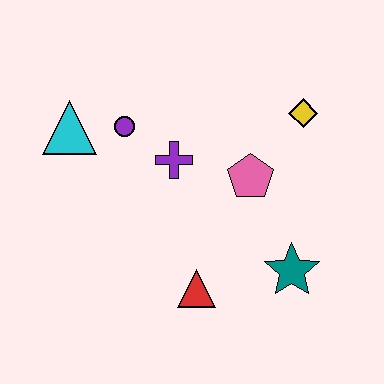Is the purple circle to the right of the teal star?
No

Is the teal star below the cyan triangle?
Yes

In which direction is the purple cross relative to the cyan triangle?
The purple cross is to the right of the cyan triangle.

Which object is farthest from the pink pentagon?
The cyan triangle is farthest from the pink pentagon.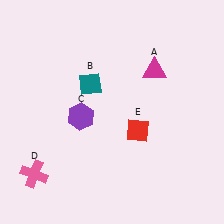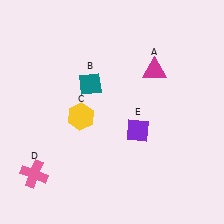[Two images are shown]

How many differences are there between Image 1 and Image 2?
There are 2 differences between the two images.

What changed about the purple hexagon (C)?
In Image 1, C is purple. In Image 2, it changed to yellow.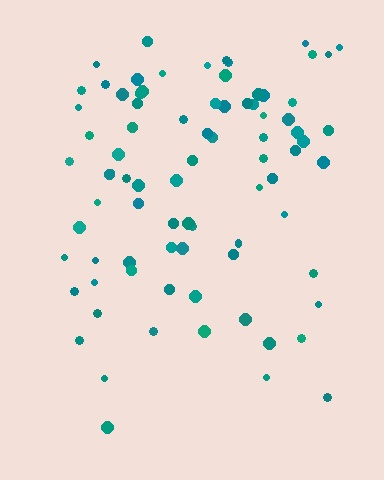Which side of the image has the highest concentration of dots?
The top.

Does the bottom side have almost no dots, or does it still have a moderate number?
Still a moderate number, just noticeably fewer than the top.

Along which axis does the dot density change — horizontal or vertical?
Vertical.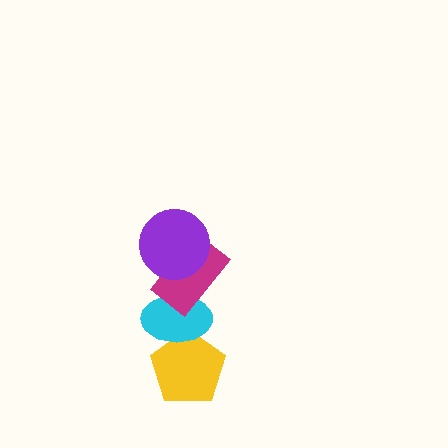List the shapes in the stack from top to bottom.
From top to bottom: the purple circle, the magenta rectangle, the cyan ellipse, the yellow pentagon.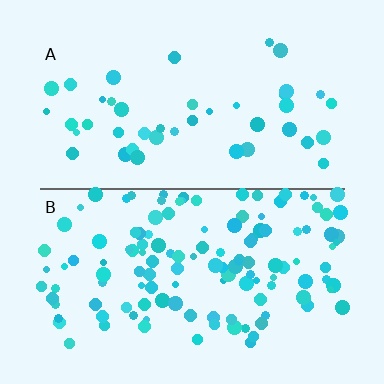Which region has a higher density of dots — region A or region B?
B (the bottom).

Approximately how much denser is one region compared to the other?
Approximately 3.0× — region B over region A.